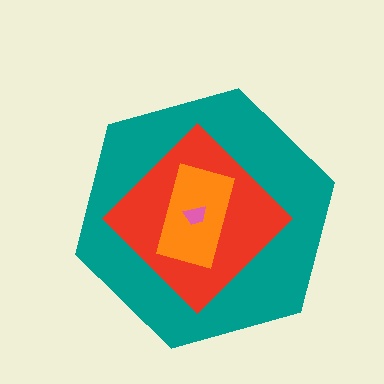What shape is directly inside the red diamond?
The orange rectangle.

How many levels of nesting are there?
4.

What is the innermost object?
The pink trapezoid.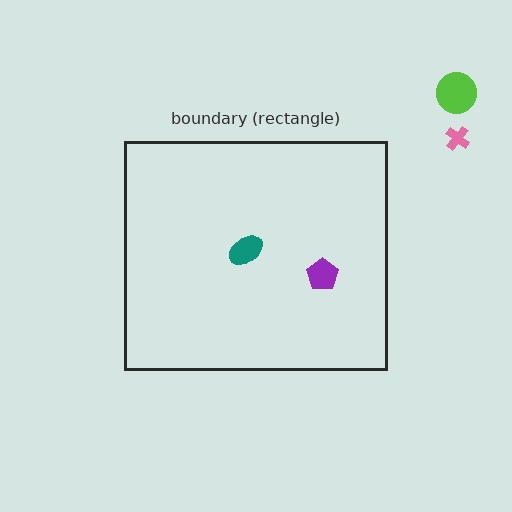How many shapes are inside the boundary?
2 inside, 2 outside.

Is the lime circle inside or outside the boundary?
Outside.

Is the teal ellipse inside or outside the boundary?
Inside.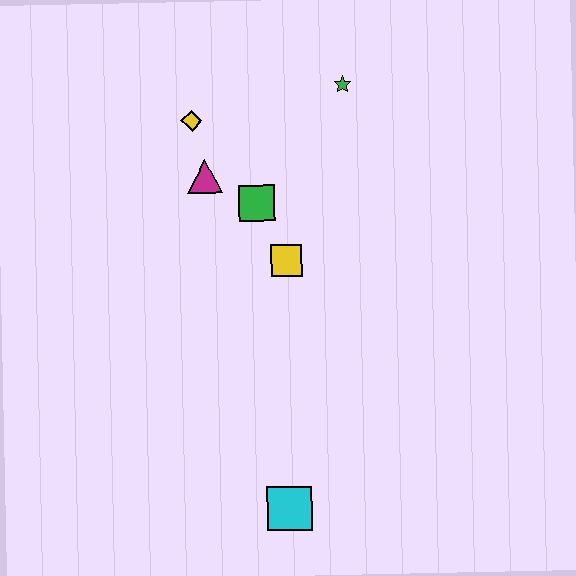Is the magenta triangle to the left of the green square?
Yes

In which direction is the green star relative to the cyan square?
The green star is above the cyan square.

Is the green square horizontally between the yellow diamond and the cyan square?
Yes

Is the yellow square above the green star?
No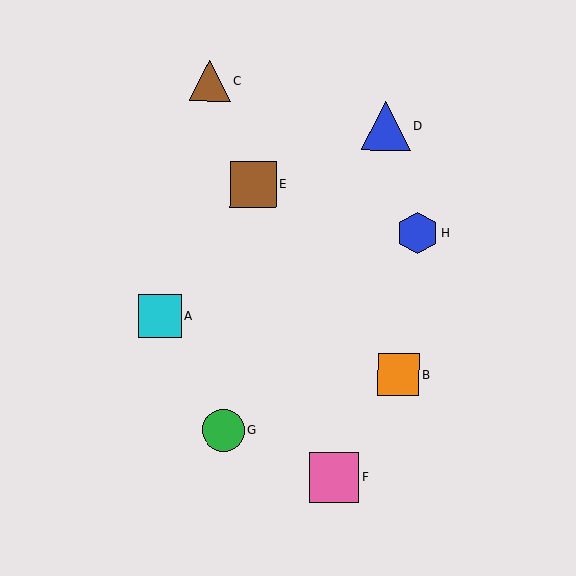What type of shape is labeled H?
Shape H is a blue hexagon.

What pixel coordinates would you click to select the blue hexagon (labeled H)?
Click at (418, 233) to select the blue hexagon H.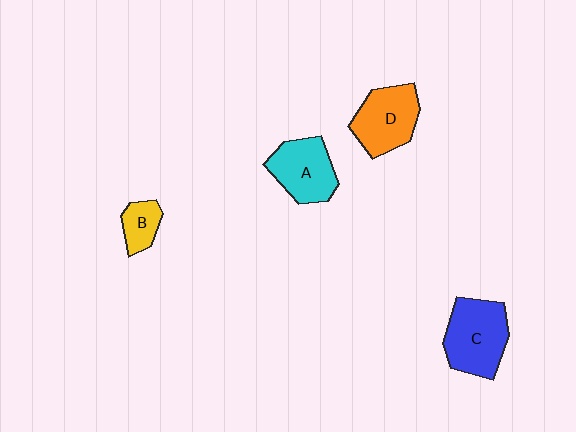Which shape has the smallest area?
Shape B (yellow).